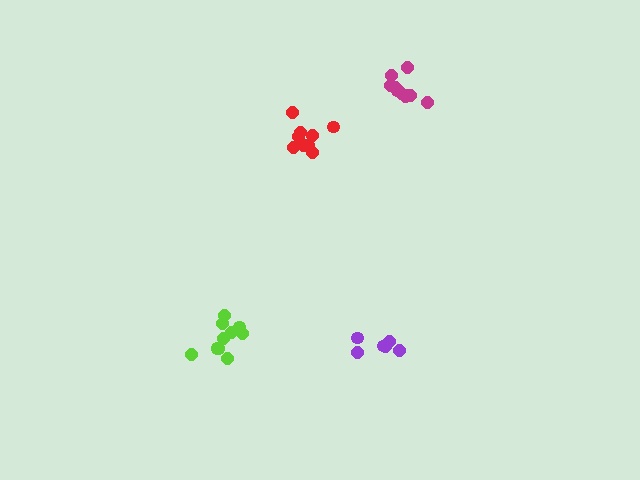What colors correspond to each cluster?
The clusters are colored: purple, lime, magenta, red.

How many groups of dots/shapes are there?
There are 4 groups.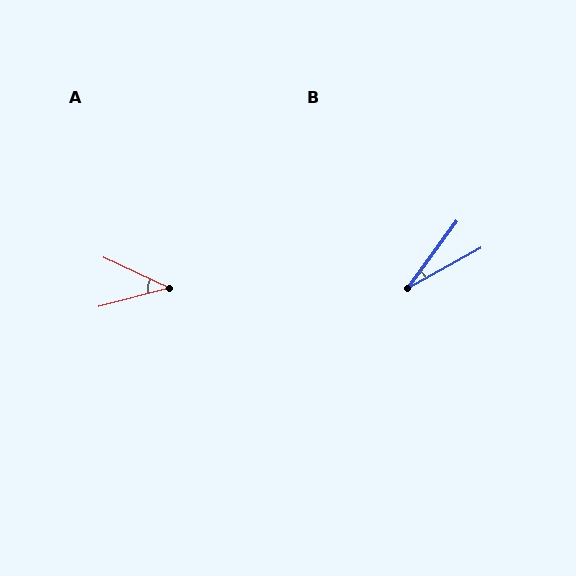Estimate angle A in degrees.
Approximately 40 degrees.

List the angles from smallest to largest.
B (25°), A (40°).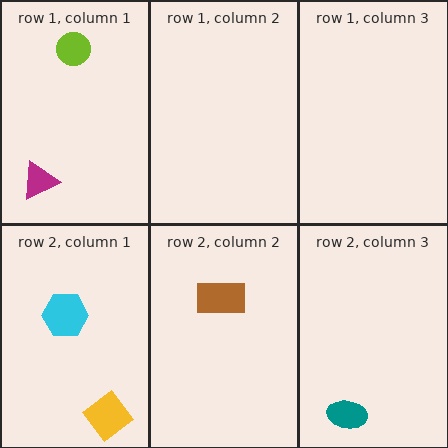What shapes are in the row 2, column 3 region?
The teal ellipse.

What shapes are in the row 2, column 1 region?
The cyan hexagon, the yellow diamond.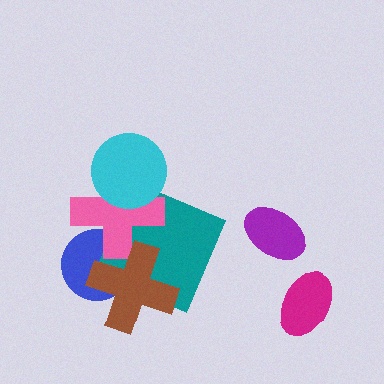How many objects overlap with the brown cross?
3 objects overlap with the brown cross.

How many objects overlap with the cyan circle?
1 object overlaps with the cyan circle.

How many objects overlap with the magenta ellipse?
0 objects overlap with the magenta ellipse.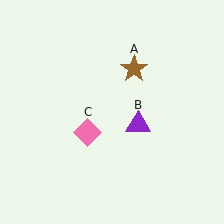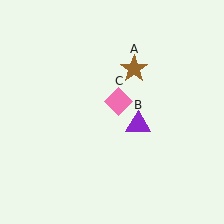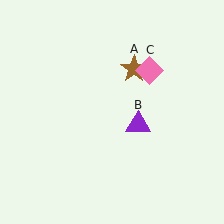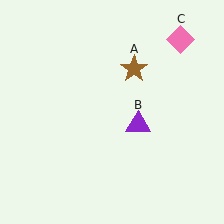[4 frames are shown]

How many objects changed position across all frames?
1 object changed position: pink diamond (object C).